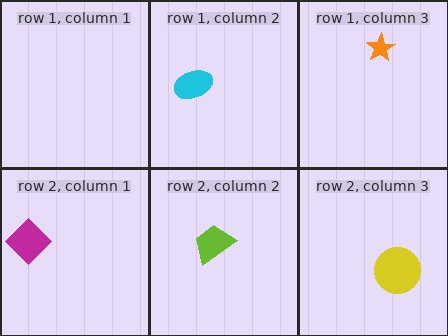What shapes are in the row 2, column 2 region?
The lime trapezoid.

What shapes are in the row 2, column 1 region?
The magenta diamond.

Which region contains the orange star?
The row 1, column 3 region.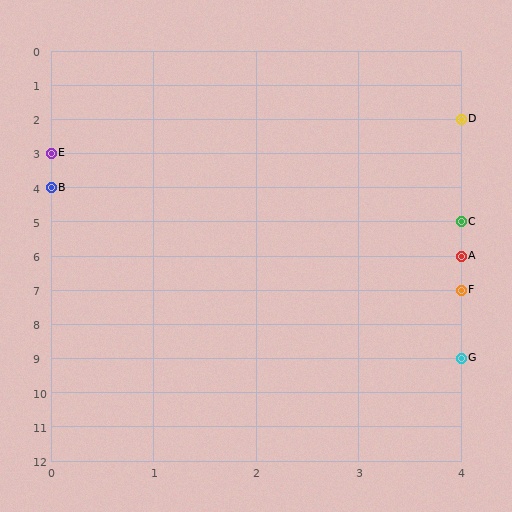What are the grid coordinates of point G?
Point G is at grid coordinates (4, 9).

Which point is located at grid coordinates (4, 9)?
Point G is at (4, 9).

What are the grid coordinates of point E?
Point E is at grid coordinates (0, 3).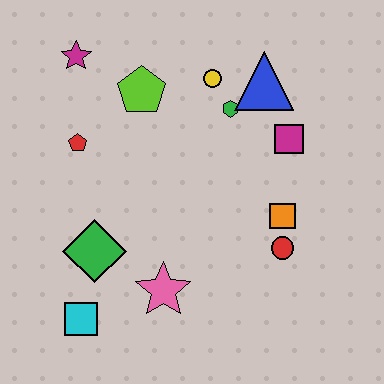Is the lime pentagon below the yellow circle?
Yes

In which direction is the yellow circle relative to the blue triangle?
The yellow circle is to the left of the blue triangle.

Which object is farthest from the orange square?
The magenta star is farthest from the orange square.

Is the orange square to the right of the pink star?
Yes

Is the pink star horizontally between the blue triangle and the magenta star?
Yes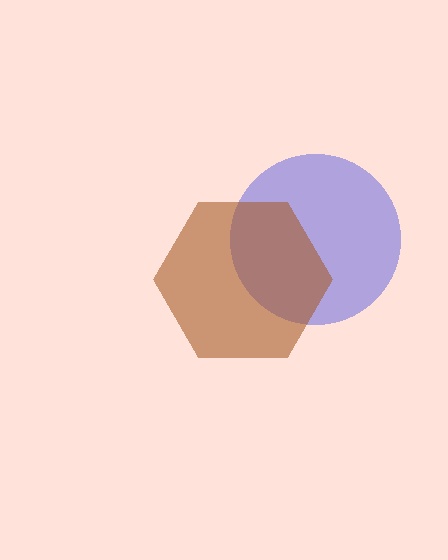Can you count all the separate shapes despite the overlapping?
Yes, there are 2 separate shapes.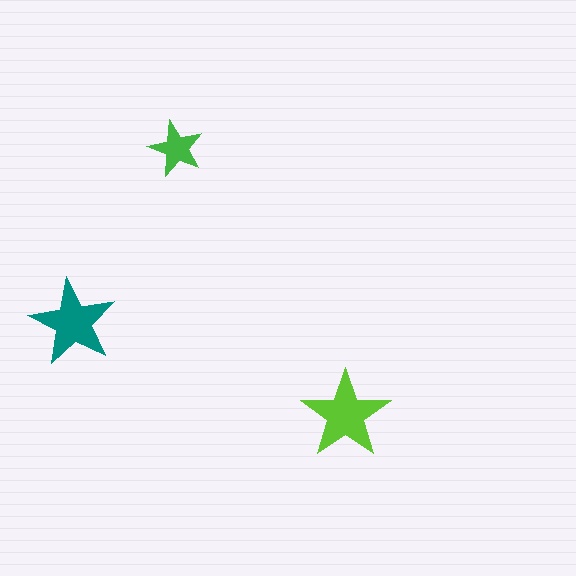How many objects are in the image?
There are 3 objects in the image.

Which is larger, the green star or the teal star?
The teal one.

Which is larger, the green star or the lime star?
The lime one.